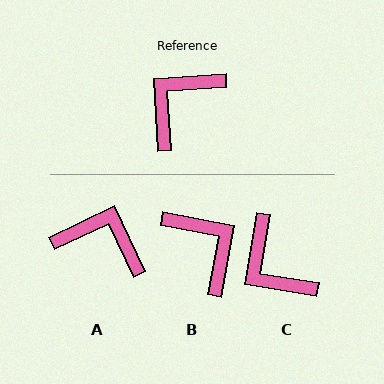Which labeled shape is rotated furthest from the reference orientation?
B, about 104 degrees away.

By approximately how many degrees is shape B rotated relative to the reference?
Approximately 104 degrees clockwise.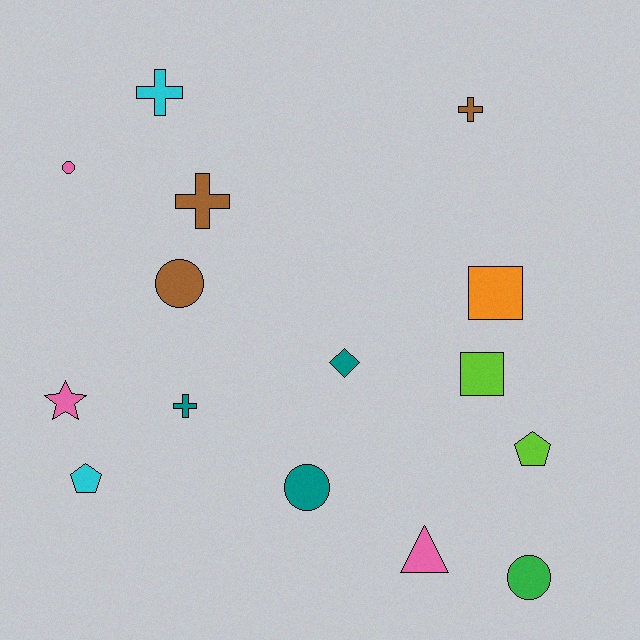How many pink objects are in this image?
There are 3 pink objects.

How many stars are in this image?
There is 1 star.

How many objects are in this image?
There are 15 objects.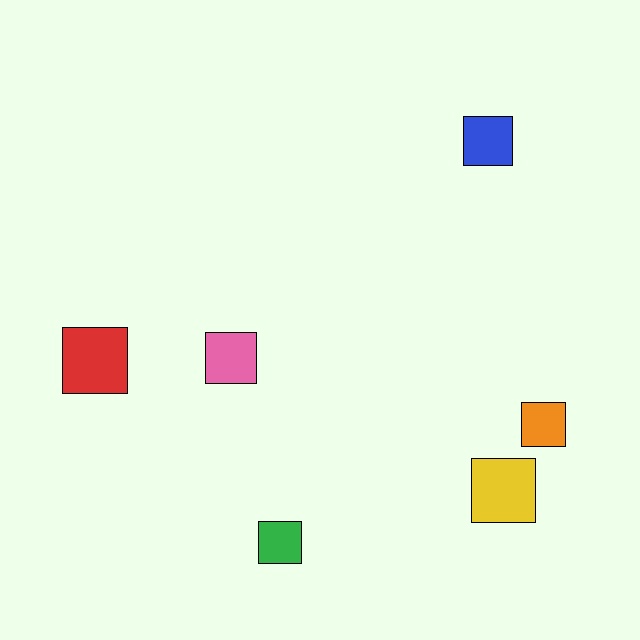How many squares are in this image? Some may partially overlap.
There are 6 squares.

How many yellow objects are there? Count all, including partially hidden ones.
There is 1 yellow object.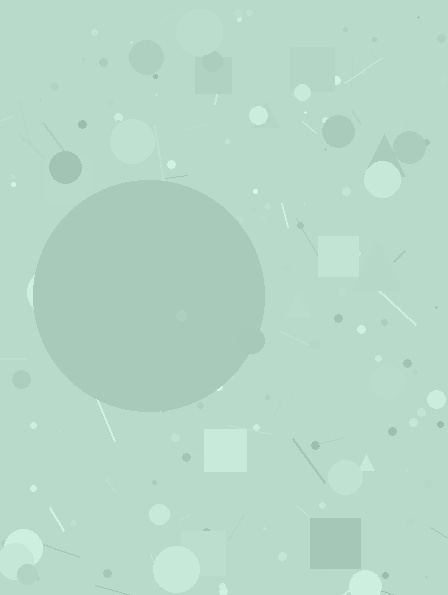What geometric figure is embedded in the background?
A circle is embedded in the background.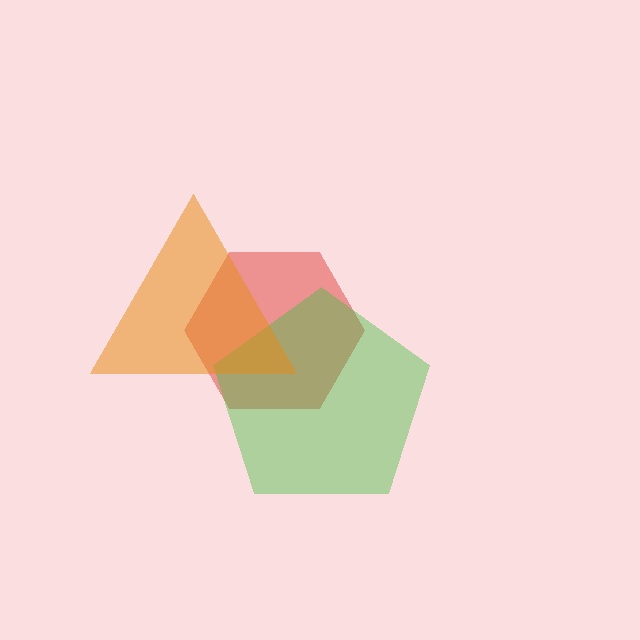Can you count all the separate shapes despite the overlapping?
Yes, there are 3 separate shapes.